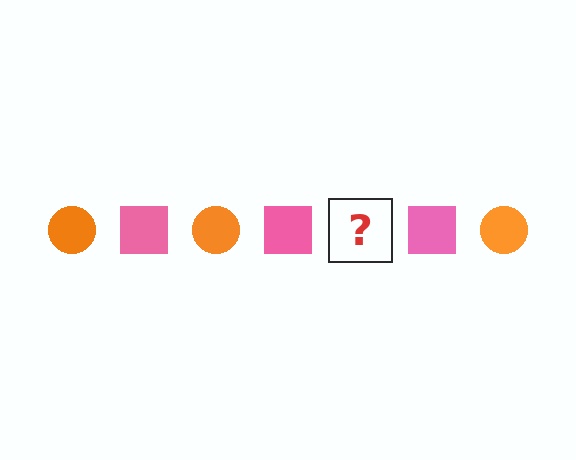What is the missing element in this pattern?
The missing element is an orange circle.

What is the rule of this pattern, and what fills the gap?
The rule is that the pattern alternates between orange circle and pink square. The gap should be filled with an orange circle.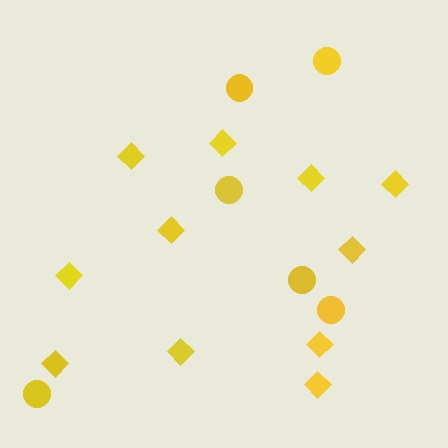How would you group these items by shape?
There are 2 groups: one group of diamonds (11) and one group of circles (6).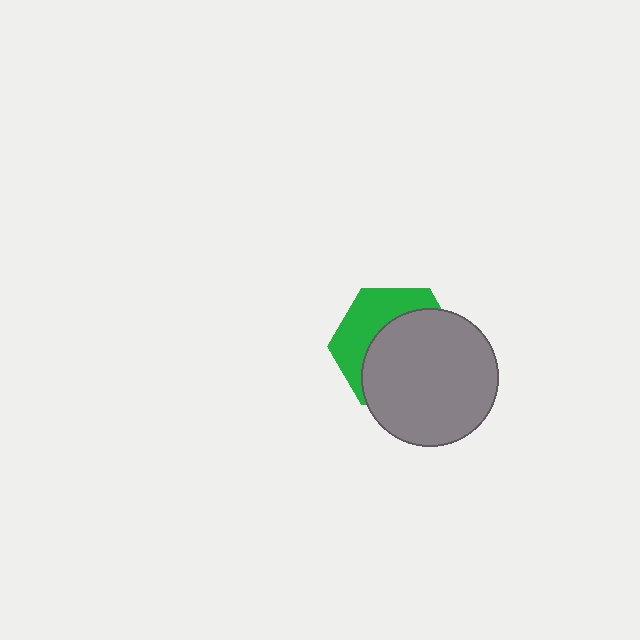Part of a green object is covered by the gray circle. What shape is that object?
It is a hexagon.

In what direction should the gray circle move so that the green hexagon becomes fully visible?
The gray circle should move toward the lower-right. That is the shortest direction to clear the overlap and leave the green hexagon fully visible.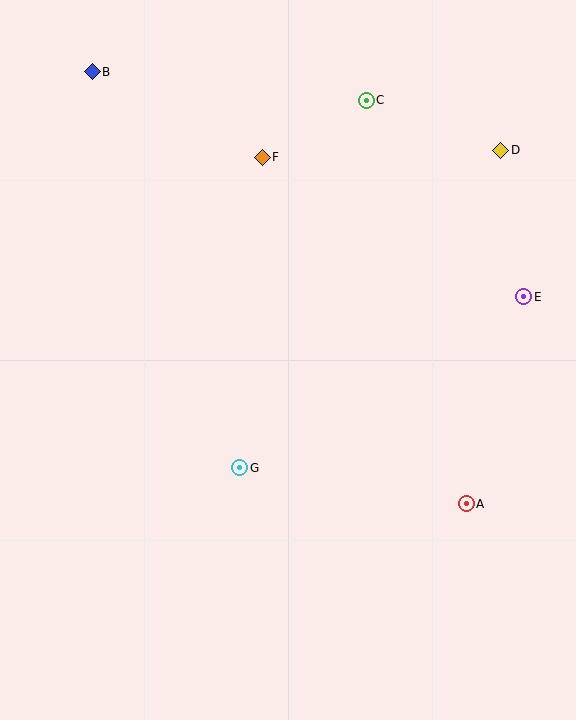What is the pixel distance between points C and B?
The distance between C and B is 276 pixels.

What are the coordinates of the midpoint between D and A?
The midpoint between D and A is at (484, 327).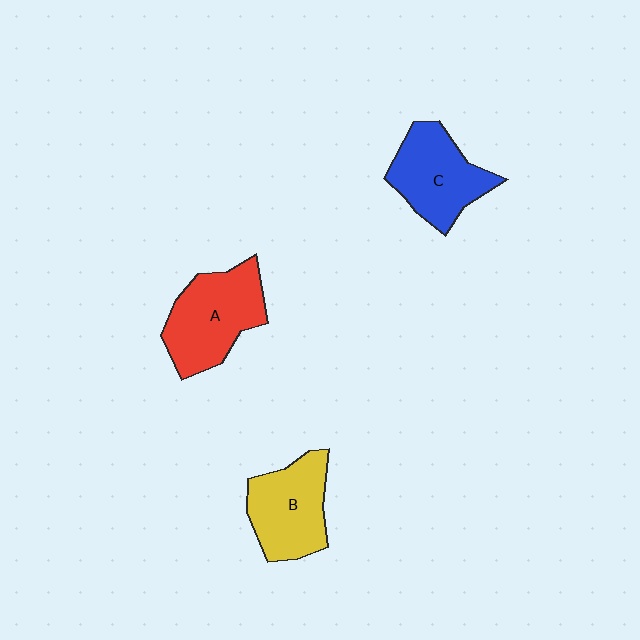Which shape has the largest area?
Shape A (red).